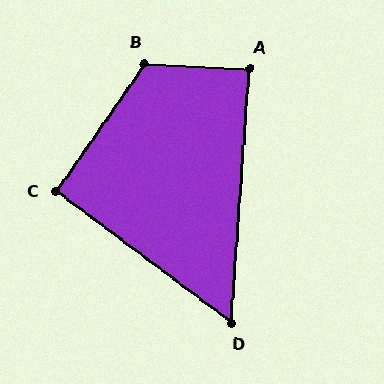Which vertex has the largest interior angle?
B, at approximately 122 degrees.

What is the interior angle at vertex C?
Approximately 92 degrees (approximately right).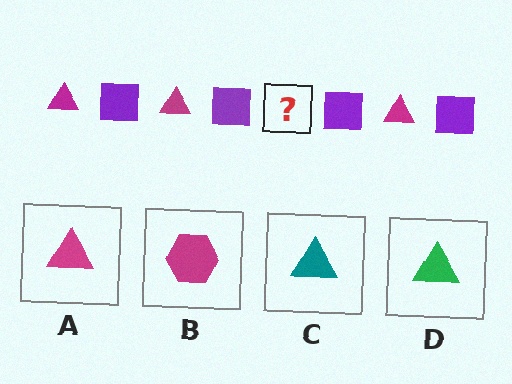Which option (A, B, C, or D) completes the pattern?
A.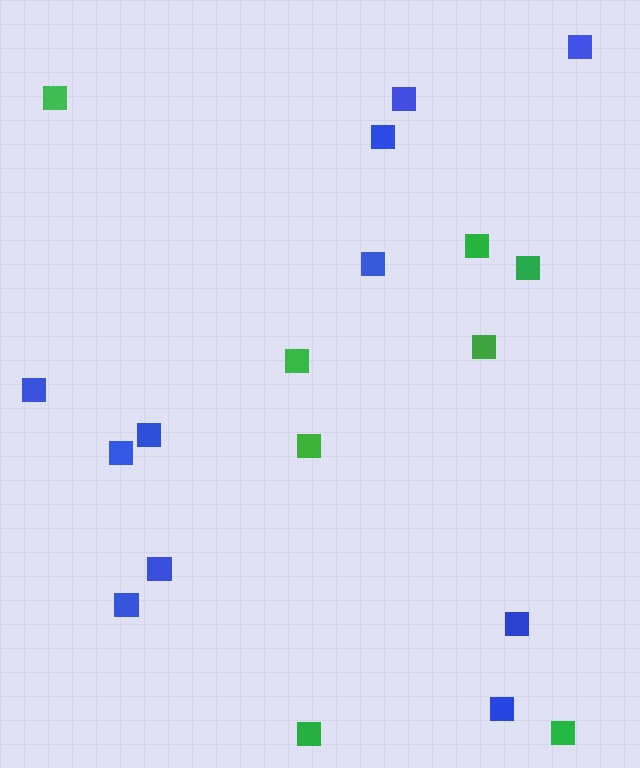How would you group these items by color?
There are 2 groups: one group of green squares (8) and one group of blue squares (11).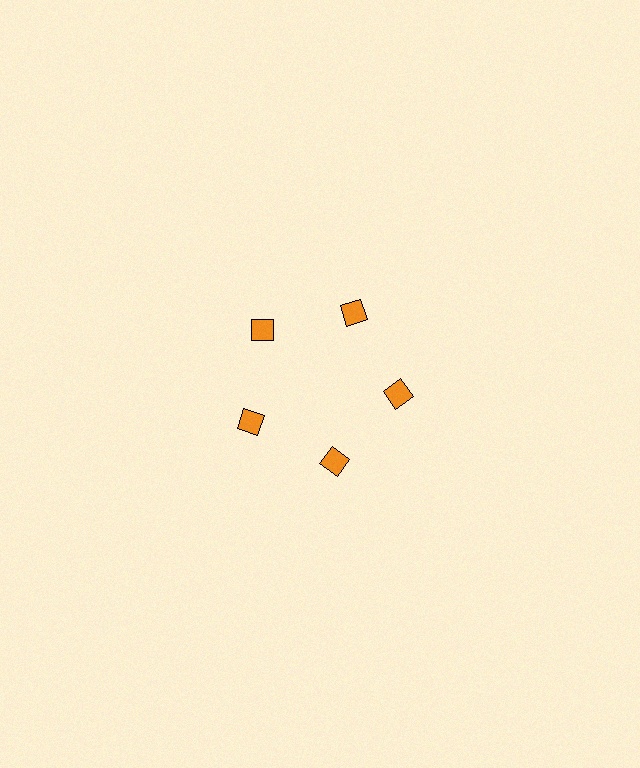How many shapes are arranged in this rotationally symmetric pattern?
There are 5 shapes, arranged in 5 groups of 1.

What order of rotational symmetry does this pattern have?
This pattern has 5-fold rotational symmetry.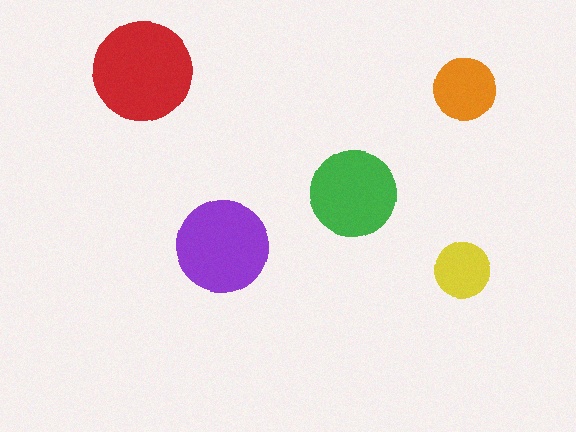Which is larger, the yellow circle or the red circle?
The red one.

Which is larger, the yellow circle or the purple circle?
The purple one.